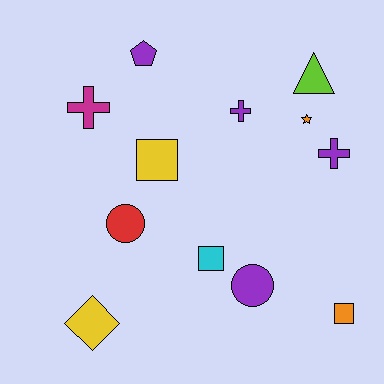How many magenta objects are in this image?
There is 1 magenta object.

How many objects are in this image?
There are 12 objects.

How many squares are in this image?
There are 3 squares.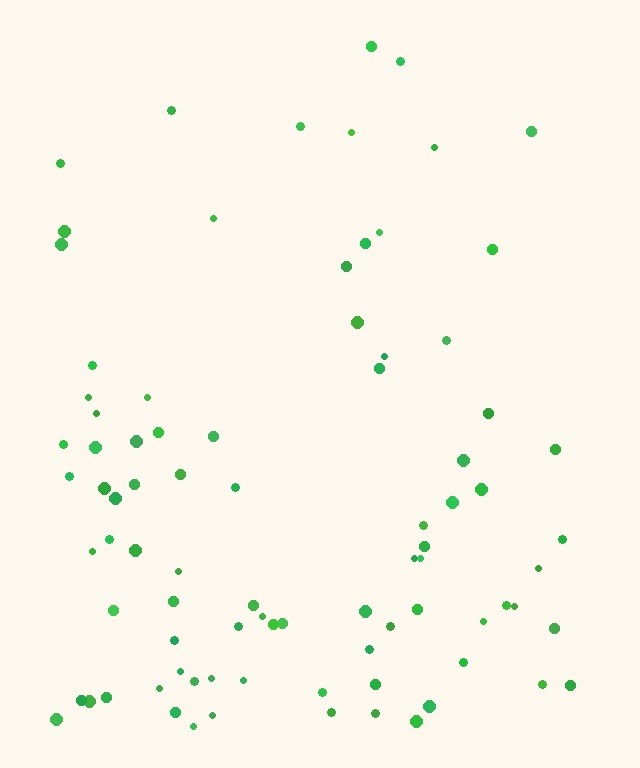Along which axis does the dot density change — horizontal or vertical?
Vertical.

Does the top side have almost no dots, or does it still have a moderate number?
Still a moderate number, just noticeably fewer than the bottom.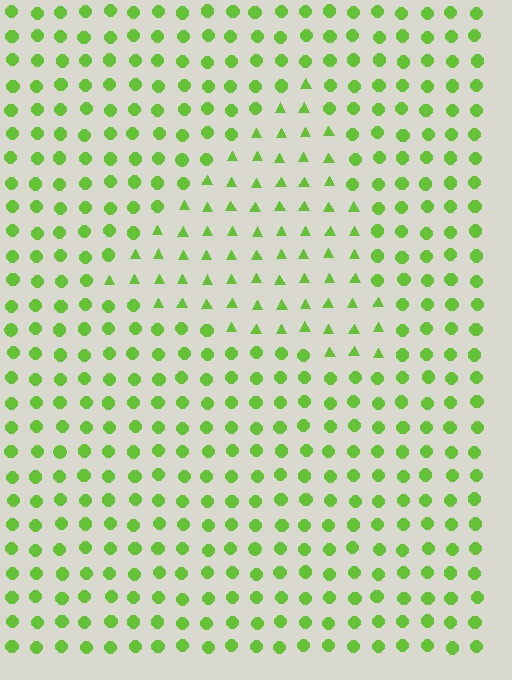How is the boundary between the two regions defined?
The boundary is defined by a change in element shape: triangles inside vs. circles outside. All elements share the same color and spacing.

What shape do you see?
I see a triangle.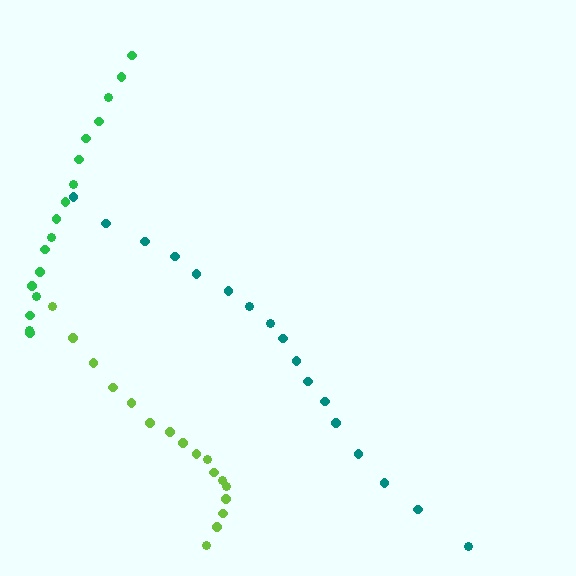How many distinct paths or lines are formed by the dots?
There are 3 distinct paths.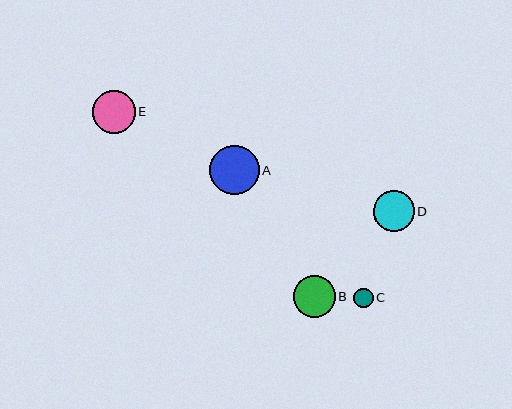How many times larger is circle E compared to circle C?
Circle E is approximately 2.2 times the size of circle C.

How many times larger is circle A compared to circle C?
Circle A is approximately 2.5 times the size of circle C.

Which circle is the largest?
Circle A is the largest with a size of approximately 49 pixels.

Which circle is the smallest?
Circle C is the smallest with a size of approximately 19 pixels.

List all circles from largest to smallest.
From largest to smallest: A, E, B, D, C.